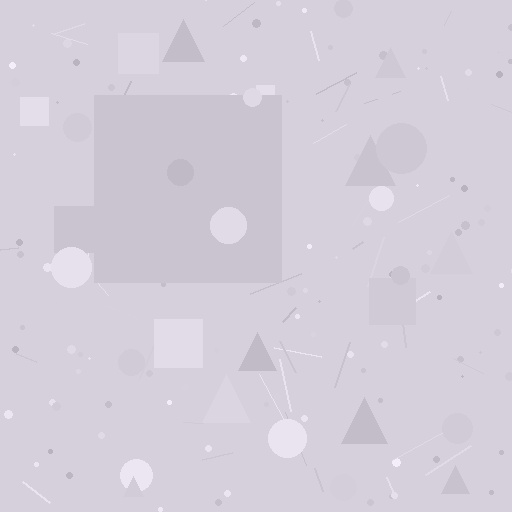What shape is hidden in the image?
A square is hidden in the image.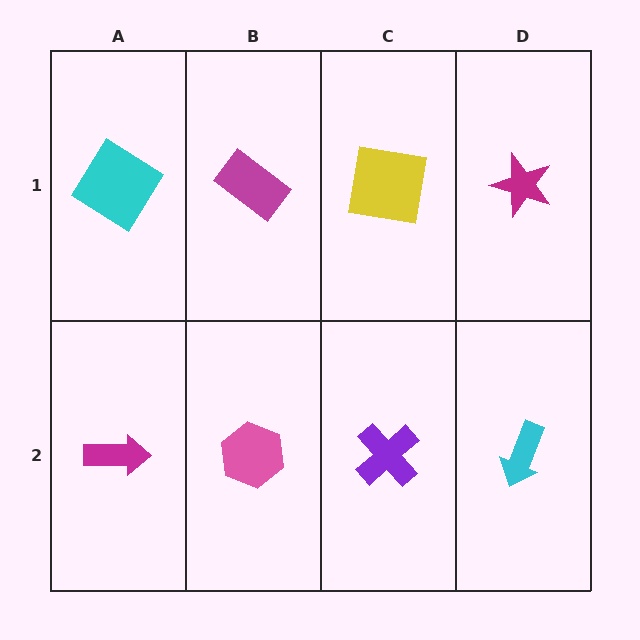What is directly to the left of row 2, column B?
A magenta arrow.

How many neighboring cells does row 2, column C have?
3.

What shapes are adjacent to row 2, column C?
A yellow square (row 1, column C), a pink hexagon (row 2, column B), a cyan arrow (row 2, column D).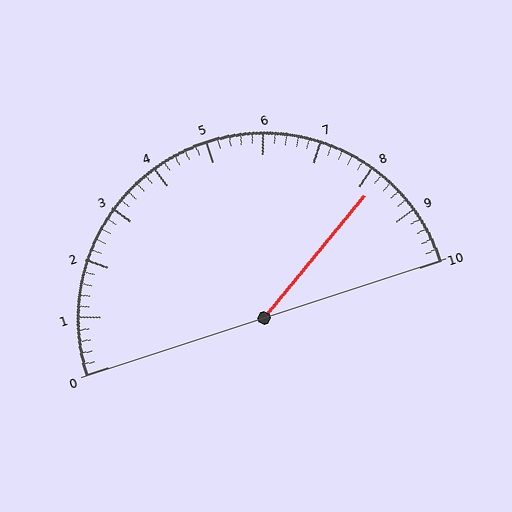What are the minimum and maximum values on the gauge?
The gauge ranges from 0 to 10.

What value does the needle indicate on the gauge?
The needle indicates approximately 8.2.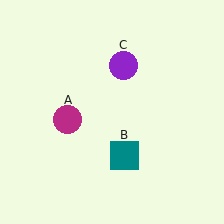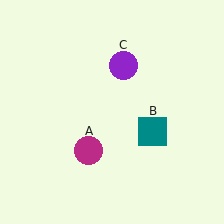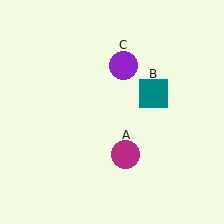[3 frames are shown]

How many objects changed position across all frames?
2 objects changed position: magenta circle (object A), teal square (object B).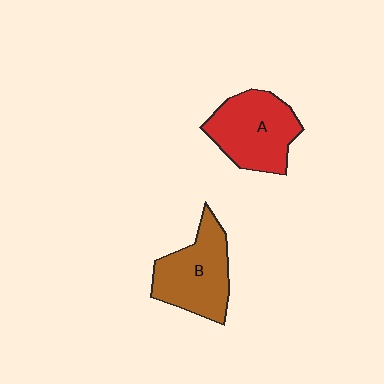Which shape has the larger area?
Shape A (red).